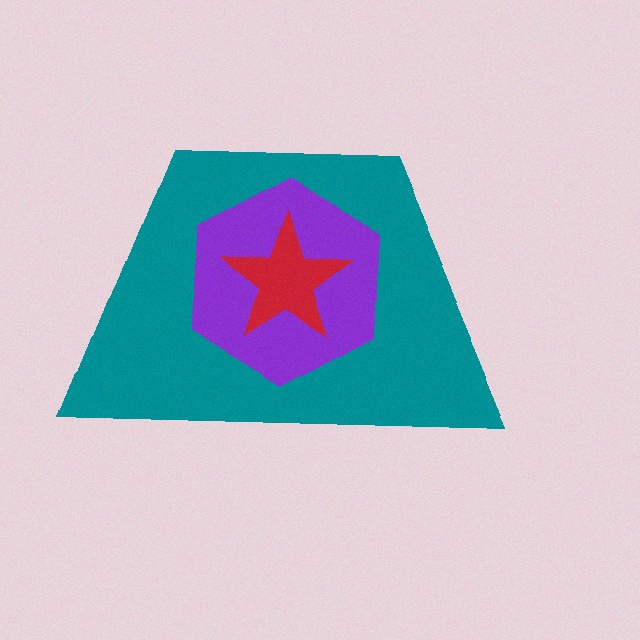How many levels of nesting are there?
3.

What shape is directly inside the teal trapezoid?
The purple hexagon.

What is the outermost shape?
The teal trapezoid.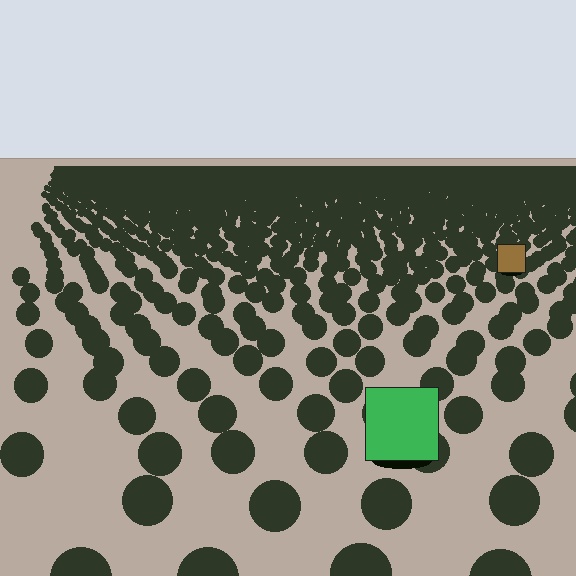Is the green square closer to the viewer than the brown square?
Yes. The green square is closer — you can tell from the texture gradient: the ground texture is coarser near it.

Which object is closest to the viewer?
The green square is closest. The texture marks near it are larger and more spread out.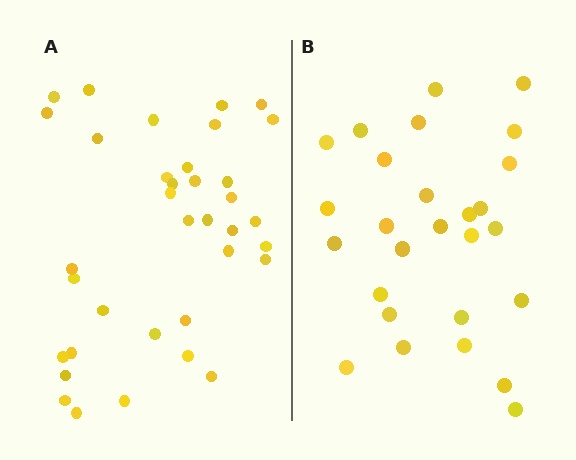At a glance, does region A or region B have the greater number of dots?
Region A (the left region) has more dots.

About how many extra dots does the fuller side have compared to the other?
Region A has roughly 8 or so more dots than region B.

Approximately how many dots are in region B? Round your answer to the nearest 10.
About 30 dots. (The exact count is 27, which rounds to 30.)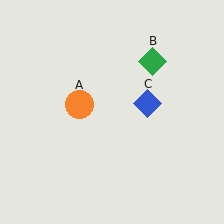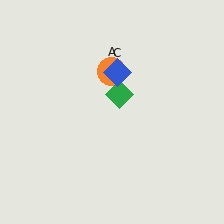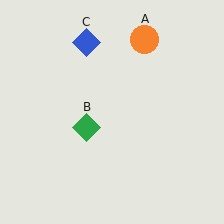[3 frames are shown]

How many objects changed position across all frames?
3 objects changed position: orange circle (object A), green diamond (object B), blue diamond (object C).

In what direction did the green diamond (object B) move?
The green diamond (object B) moved down and to the left.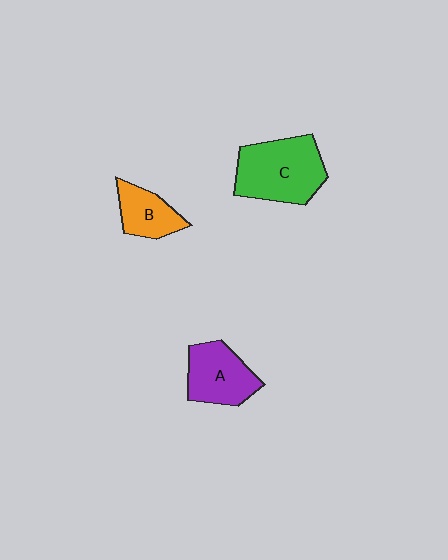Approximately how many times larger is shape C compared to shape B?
Approximately 1.9 times.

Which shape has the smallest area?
Shape B (orange).